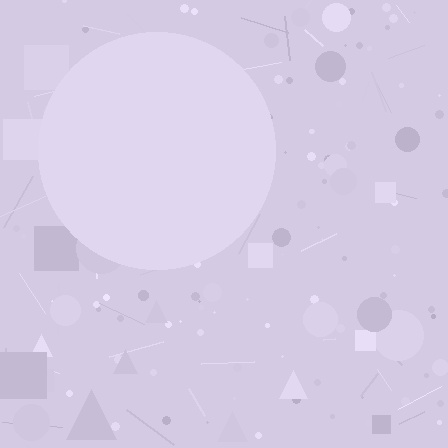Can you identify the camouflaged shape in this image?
The camouflaged shape is a circle.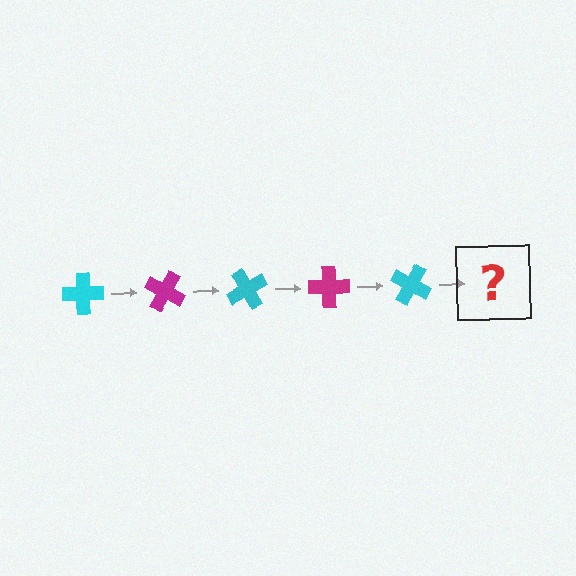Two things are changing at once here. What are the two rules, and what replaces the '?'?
The two rules are that it rotates 30 degrees each step and the color cycles through cyan and magenta. The '?' should be a magenta cross, rotated 150 degrees from the start.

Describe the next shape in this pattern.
It should be a magenta cross, rotated 150 degrees from the start.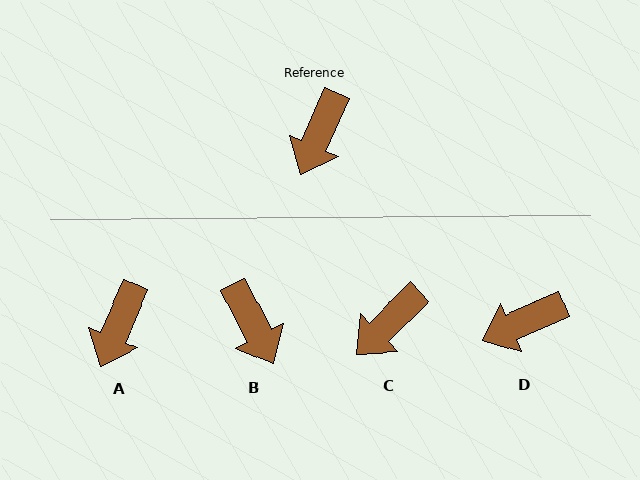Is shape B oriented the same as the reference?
No, it is off by about 50 degrees.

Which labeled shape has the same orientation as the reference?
A.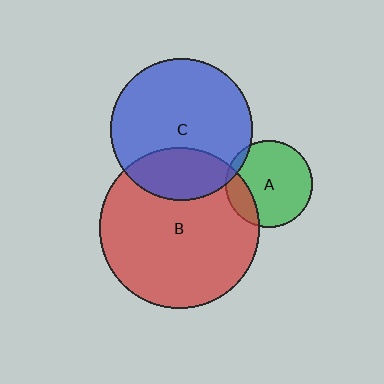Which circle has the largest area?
Circle B (red).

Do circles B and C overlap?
Yes.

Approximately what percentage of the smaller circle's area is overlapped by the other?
Approximately 25%.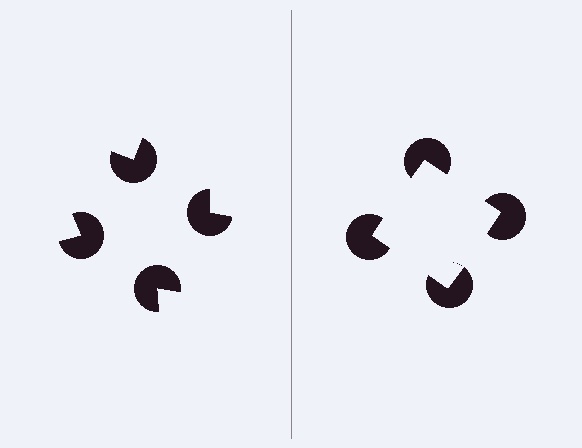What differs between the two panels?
The pac-man discs are positioned identically on both sides; only the wedge orientations differ. On the right they align to a square; on the left they are misaligned.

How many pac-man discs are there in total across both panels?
8 — 4 on each side.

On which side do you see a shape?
An illusory square appears on the right side. On the left side the wedge cuts are rotated, so no coherent shape forms.